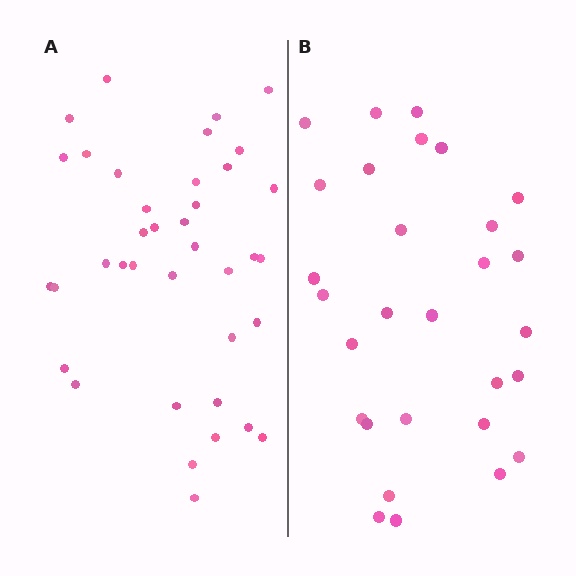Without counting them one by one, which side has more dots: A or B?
Region A (the left region) has more dots.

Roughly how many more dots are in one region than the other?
Region A has roughly 8 or so more dots than region B.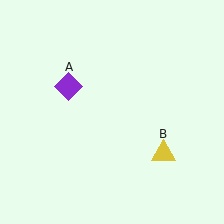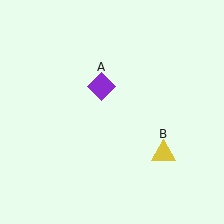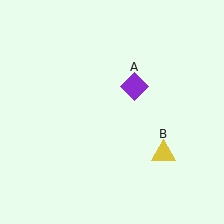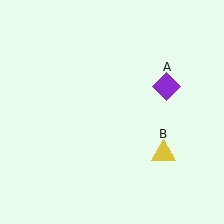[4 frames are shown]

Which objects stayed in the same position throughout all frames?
Yellow triangle (object B) remained stationary.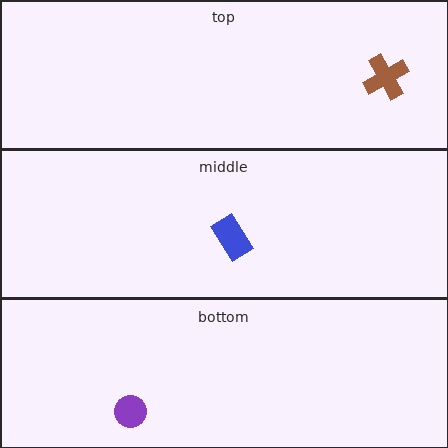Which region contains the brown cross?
The top region.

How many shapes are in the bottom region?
1.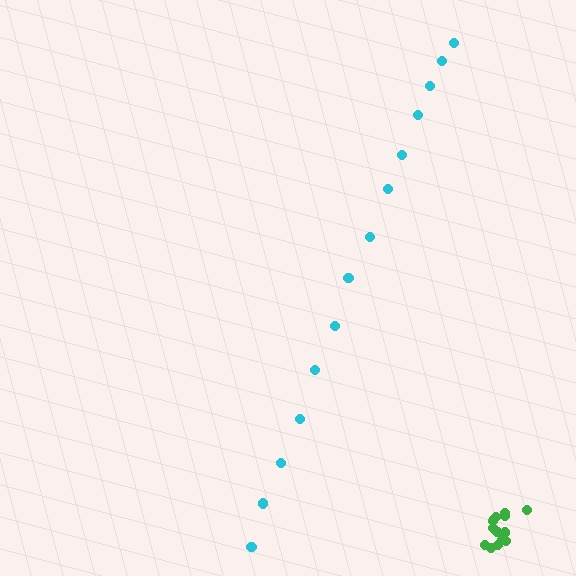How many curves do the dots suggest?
There are 2 distinct paths.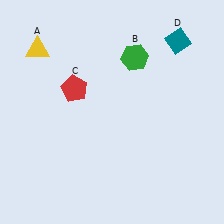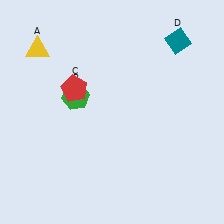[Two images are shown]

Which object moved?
The green hexagon (B) moved left.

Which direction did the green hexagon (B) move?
The green hexagon (B) moved left.